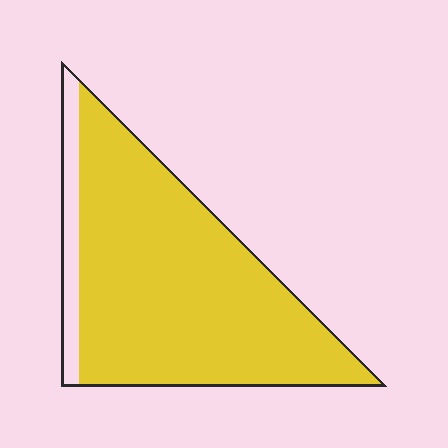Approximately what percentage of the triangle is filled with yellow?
Approximately 90%.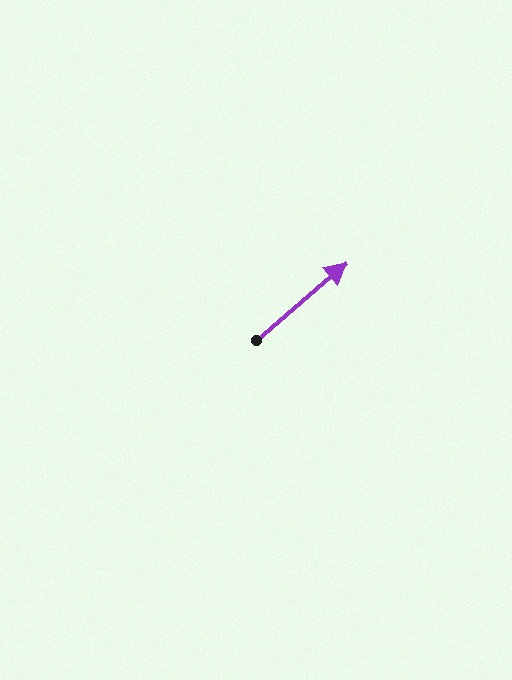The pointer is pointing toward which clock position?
Roughly 2 o'clock.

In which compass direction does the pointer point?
Northeast.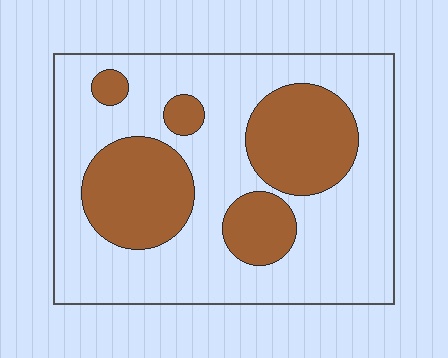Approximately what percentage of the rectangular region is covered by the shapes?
Approximately 30%.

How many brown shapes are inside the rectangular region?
5.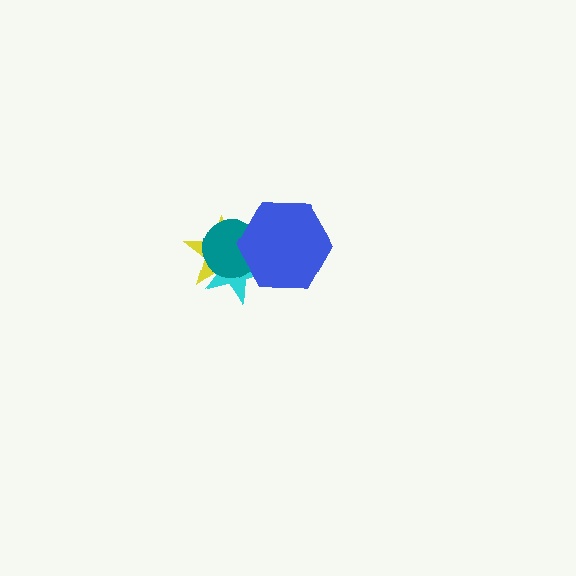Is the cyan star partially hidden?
Yes, it is partially covered by another shape.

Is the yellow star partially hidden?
Yes, it is partially covered by another shape.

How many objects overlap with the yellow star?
3 objects overlap with the yellow star.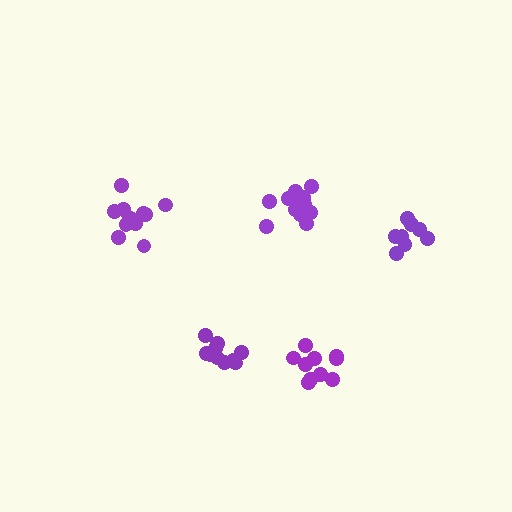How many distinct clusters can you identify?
There are 5 distinct clusters.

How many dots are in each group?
Group 1: 8 dots, Group 2: 14 dots, Group 3: 10 dots, Group 4: 12 dots, Group 5: 10 dots (54 total).